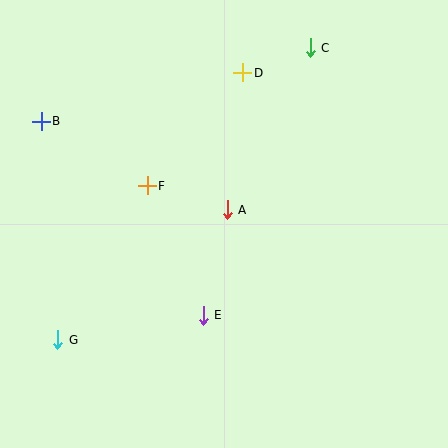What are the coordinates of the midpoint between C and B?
The midpoint between C and B is at (176, 84).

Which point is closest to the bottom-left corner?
Point G is closest to the bottom-left corner.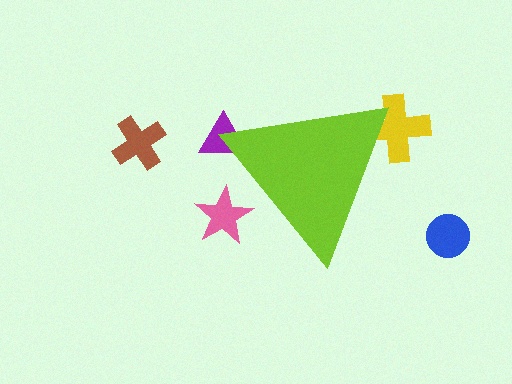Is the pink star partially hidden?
Yes, the pink star is partially hidden behind the lime triangle.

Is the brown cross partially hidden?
No, the brown cross is fully visible.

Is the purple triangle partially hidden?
Yes, the purple triangle is partially hidden behind the lime triangle.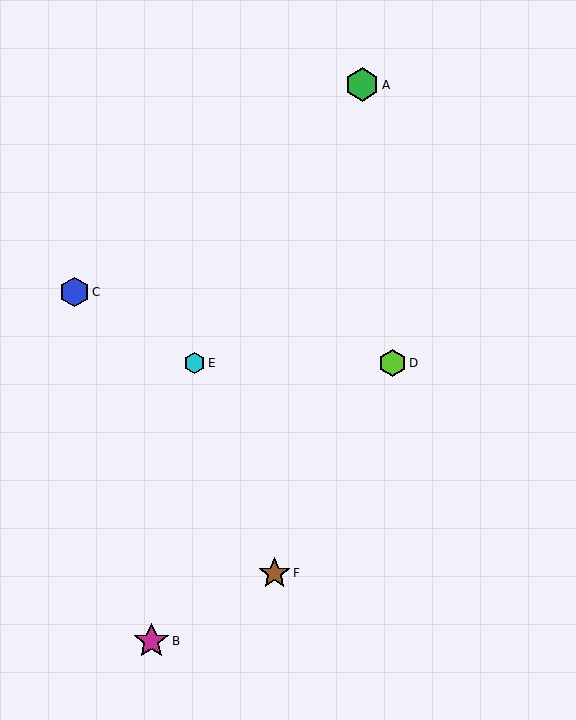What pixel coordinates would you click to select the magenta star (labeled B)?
Click at (151, 641) to select the magenta star B.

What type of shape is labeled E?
Shape E is a cyan hexagon.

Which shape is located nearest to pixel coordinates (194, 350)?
The cyan hexagon (labeled E) at (194, 363) is nearest to that location.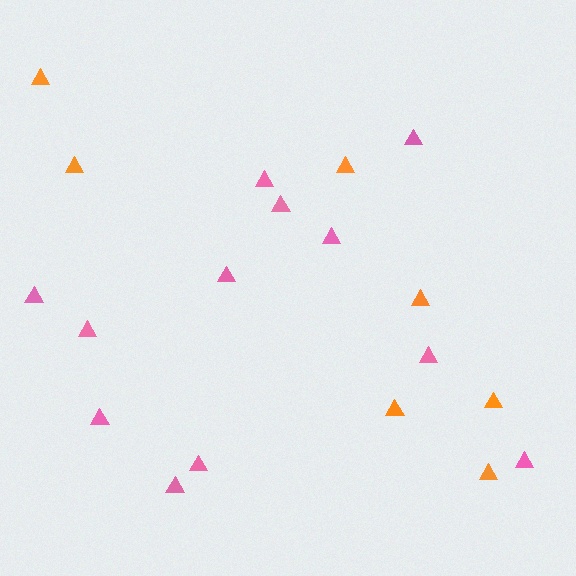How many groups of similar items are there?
There are 2 groups: one group of pink triangles (12) and one group of orange triangles (7).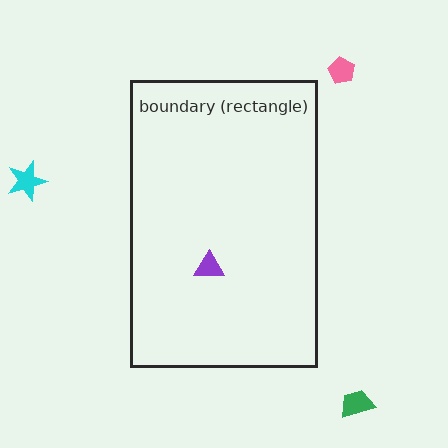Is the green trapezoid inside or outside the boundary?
Outside.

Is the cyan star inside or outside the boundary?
Outside.